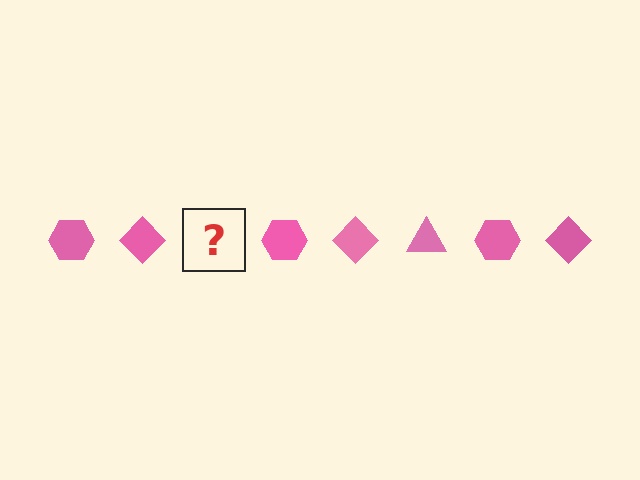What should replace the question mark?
The question mark should be replaced with a pink triangle.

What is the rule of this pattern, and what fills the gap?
The rule is that the pattern cycles through hexagon, diamond, triangle shapes in pink. The gap should be filled with a pink triangle.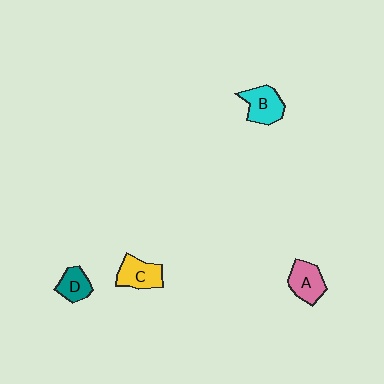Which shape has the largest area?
Shape B (cyan).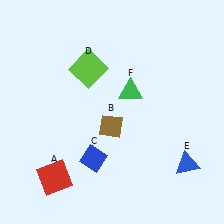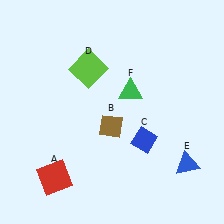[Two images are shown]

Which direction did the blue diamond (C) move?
The blue diamond (C) moved right.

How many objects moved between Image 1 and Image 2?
1 object moved between the two images.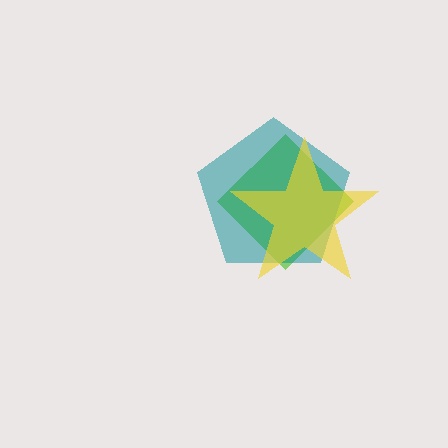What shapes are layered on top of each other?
The layered shapes are: a lime diamond, a teal pentagon, a yellow star.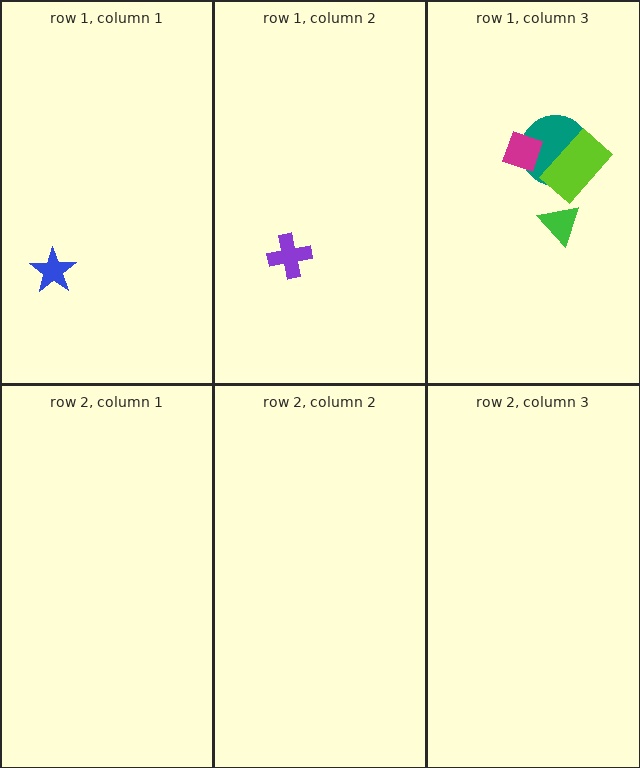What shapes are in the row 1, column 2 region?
The purple cross.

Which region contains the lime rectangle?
The row 1, column 3 region.